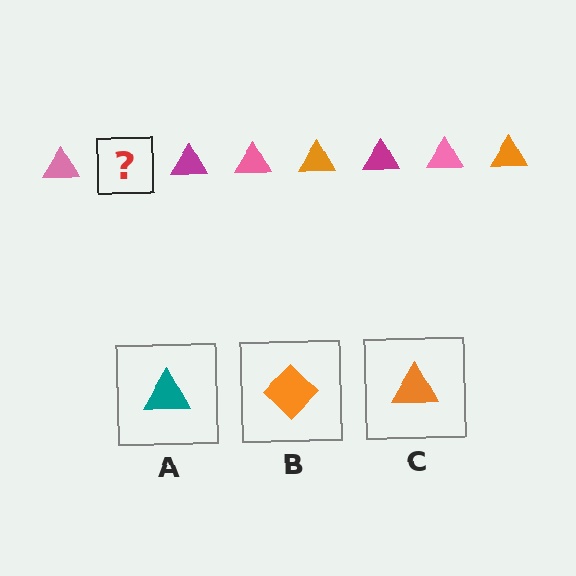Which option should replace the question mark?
Option C.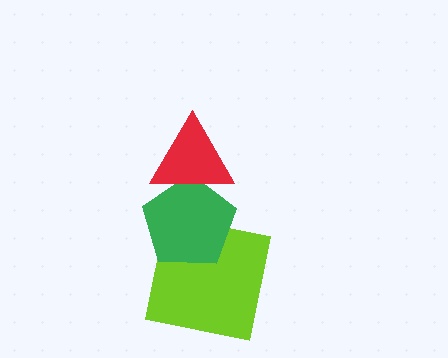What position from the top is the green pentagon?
The green pentagon is 2nd from the top.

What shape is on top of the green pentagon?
The red triangle is on top of the green pentagon.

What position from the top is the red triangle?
The red triangle is 1st from the top.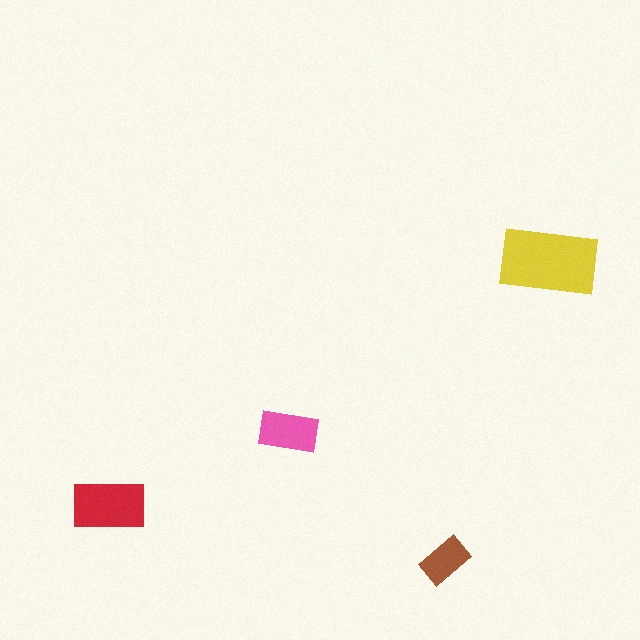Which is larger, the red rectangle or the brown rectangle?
The red one.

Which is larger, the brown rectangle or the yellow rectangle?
The yellow one.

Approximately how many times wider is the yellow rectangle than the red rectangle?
About 1.5 times wider.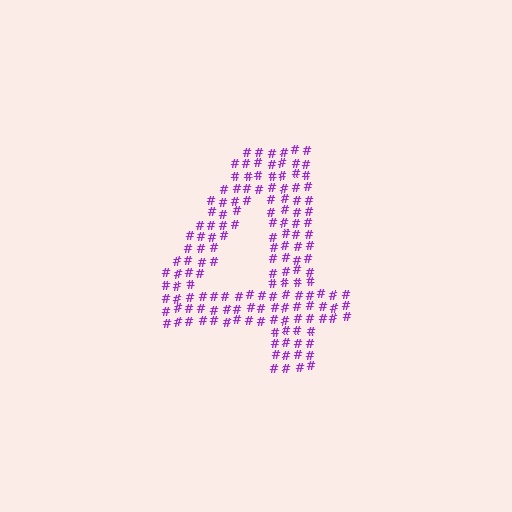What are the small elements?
The small elements are hash symbols.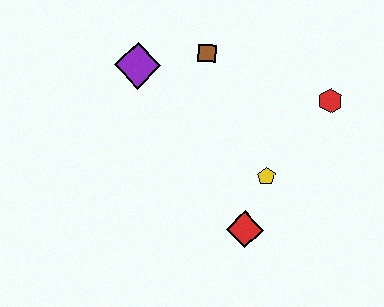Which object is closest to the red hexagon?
The yellow pentagon is closest to the red hexagon.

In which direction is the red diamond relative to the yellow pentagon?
The red diamond is below the yellow pentagon.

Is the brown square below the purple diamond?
No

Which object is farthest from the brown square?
The red diamond is farthest from the brown square.